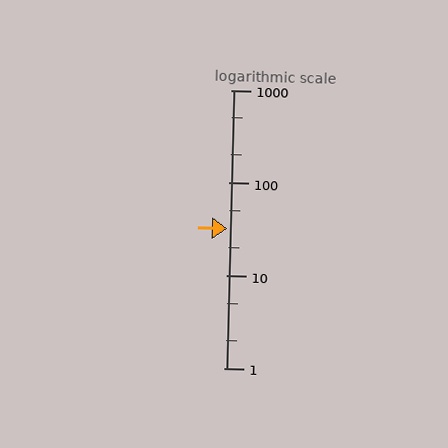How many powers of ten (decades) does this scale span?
The scale spans 3 decades, from 1 to 1000.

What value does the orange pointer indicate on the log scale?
The pointer indicates approximately 32.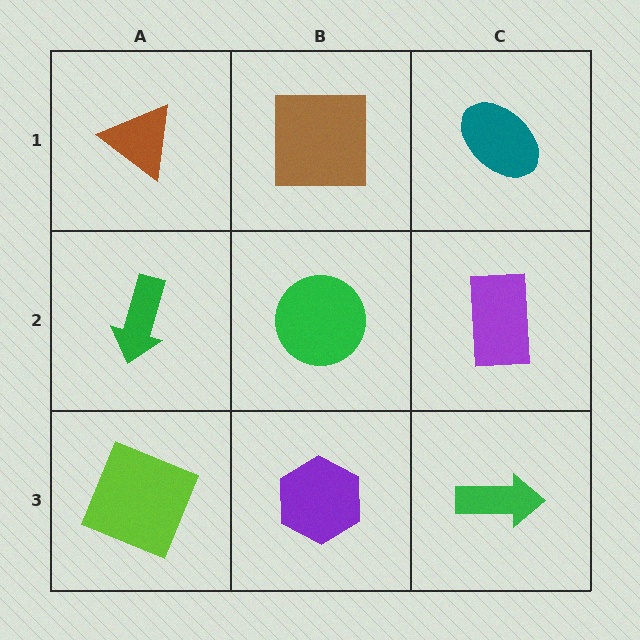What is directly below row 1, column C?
A purple rectangle.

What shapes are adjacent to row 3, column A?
A green arrow (row 2, column A), a purple hexagon (row 3, column B).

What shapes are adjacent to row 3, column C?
A purple rectangle (row 2, column C), a purple hexagon (row 3, column B).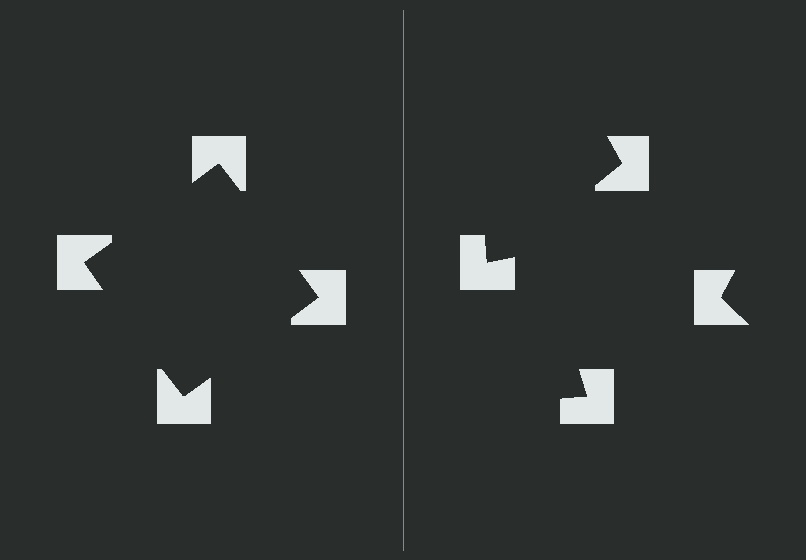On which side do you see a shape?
An illusory square appears on the left side. On the right side the wedge cuts are rotated, so no coherent shape forms.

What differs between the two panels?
The notched squares are positioned identically on both sides; only the wedge orientations differ. On the left they align to a square; on the right they are misaligned.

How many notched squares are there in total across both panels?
8 — 4 on each side.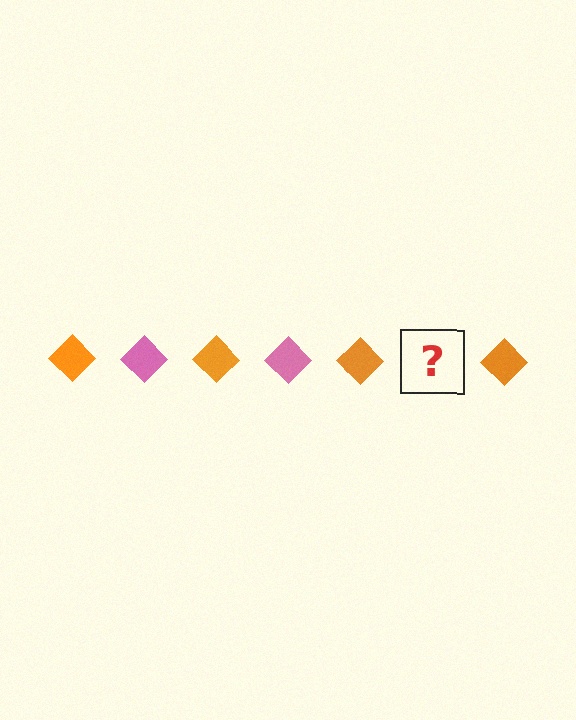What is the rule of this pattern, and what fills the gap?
The rule is that the pattern cycles through orange, pink diamonds. The gap should be filled with a pink diamond.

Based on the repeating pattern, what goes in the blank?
The blank should be a pink diamond.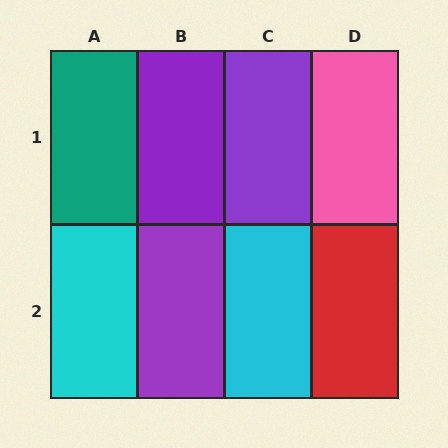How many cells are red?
1 cell is red.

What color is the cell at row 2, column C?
Cyan.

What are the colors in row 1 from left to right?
Teal, purple, purple, pink.